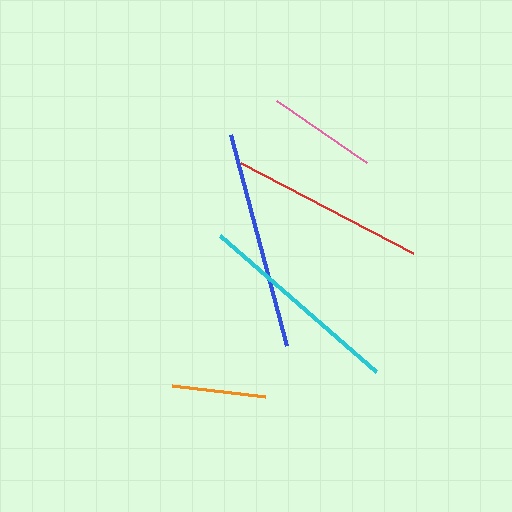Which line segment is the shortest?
The orange line is the shortest at approximately 94 pixels.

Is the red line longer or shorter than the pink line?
The red line is longer than the pink line.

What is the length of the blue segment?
The blue segment is approximately 219 pixels long.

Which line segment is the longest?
The blue line is the longest at approximately 219 pixels.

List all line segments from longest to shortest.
From longest to shortest: blue, cyan, red, pink, orange.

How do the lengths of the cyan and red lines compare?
The cyan and red lines are approximately the same length.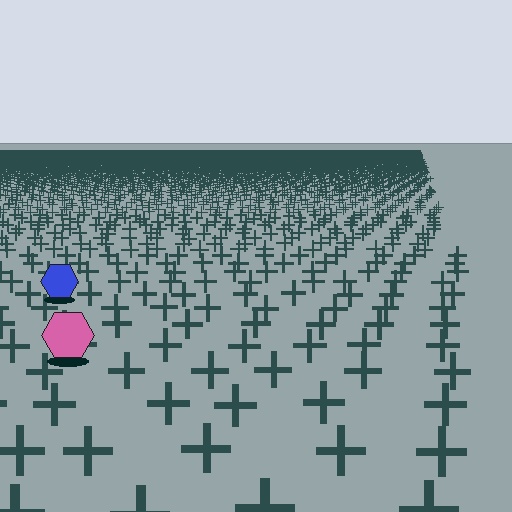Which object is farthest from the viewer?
The blue hexagon is farthest from the viewer. It appears smaller and the ground texture around it is denser.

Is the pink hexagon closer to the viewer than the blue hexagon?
Yes. The pink hexagon is closer — you can tell from the texture gradient: the ground texture is coarser near it.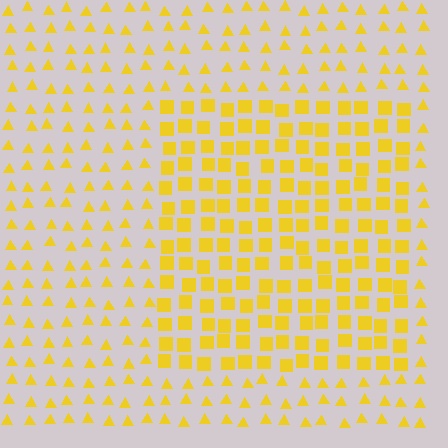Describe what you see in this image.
The image is filled with small yellow elements arranged in a uniform grid. A rectangle-shaped region contains squares, while the surrounding area contains triangles. The boundary is defined purely by the change in element shape.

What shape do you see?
I see a rectangle.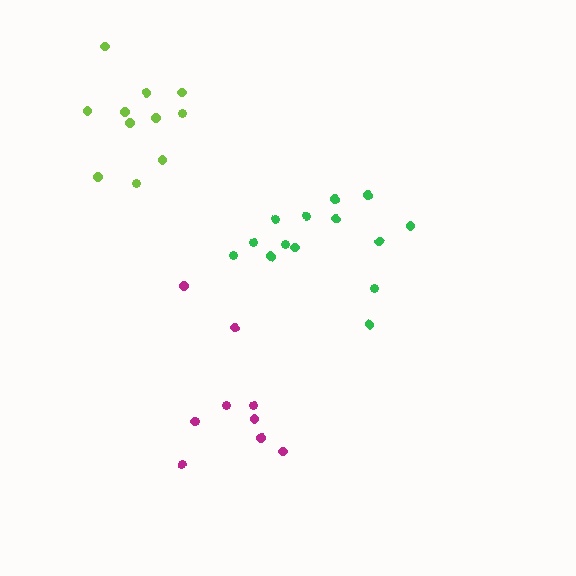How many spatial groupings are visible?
There are 3 spatial groupings.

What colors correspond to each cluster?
The clusters are colored: magenta, lime, green.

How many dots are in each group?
Group 1: 10 dots, Group 2: 11 dots, Group 3: 14 dots (35 total).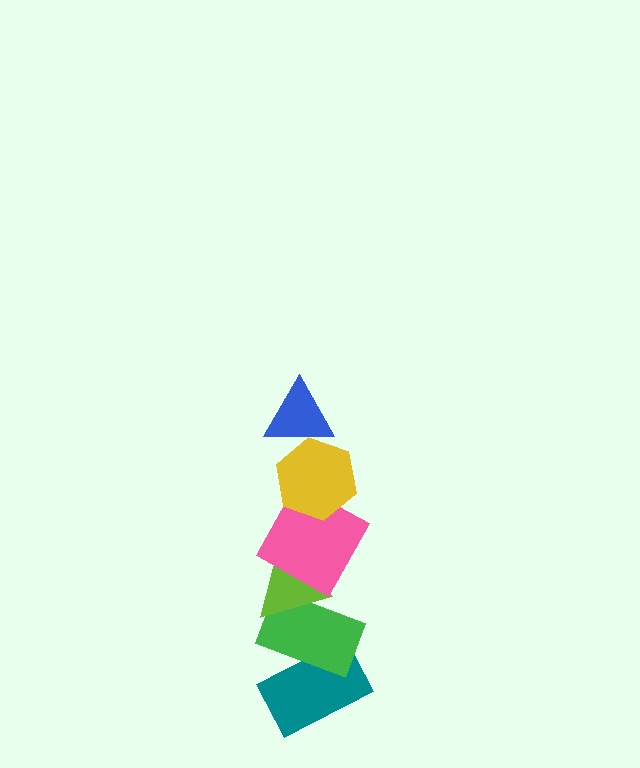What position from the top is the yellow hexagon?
The yellow hexagon is 2nd from the top.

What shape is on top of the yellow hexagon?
The blue triangle is on top of the yellow hexagon.